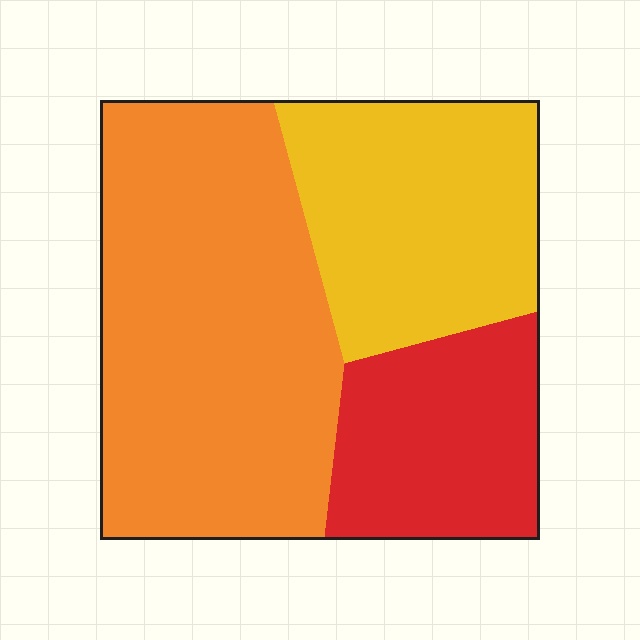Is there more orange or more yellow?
Orange.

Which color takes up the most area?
Orange, at roughly 50%.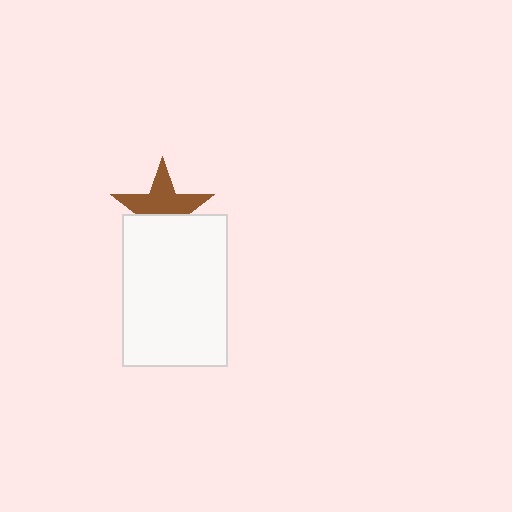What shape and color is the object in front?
The object in front is a white rectangle.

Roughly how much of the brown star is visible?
About half of it is visible (roughly 57%).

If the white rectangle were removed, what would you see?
You would see the complete brown star.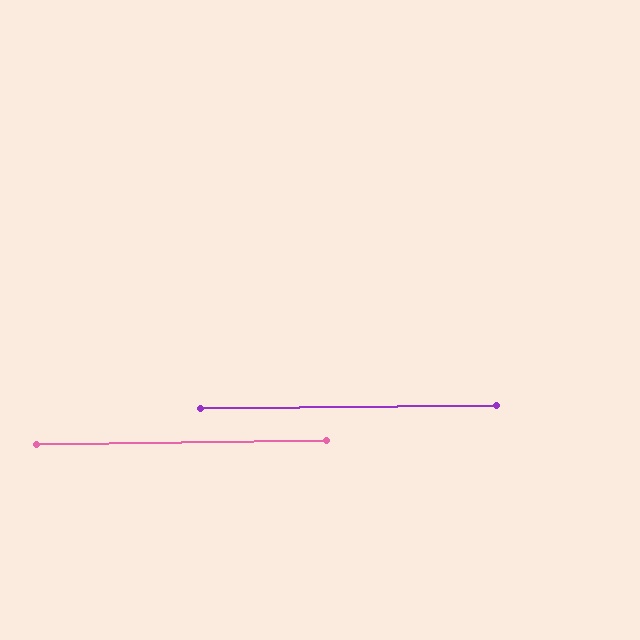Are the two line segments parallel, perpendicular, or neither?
Parallel — their directions differ by only 0.3°.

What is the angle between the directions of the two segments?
Approximately 0 degrees.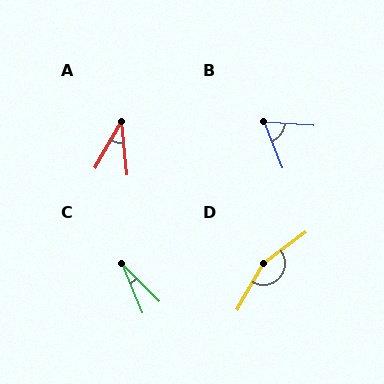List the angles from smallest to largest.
C (23°), A (35°), B (65°), D (156°).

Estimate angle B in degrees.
Approximately 65 degrees.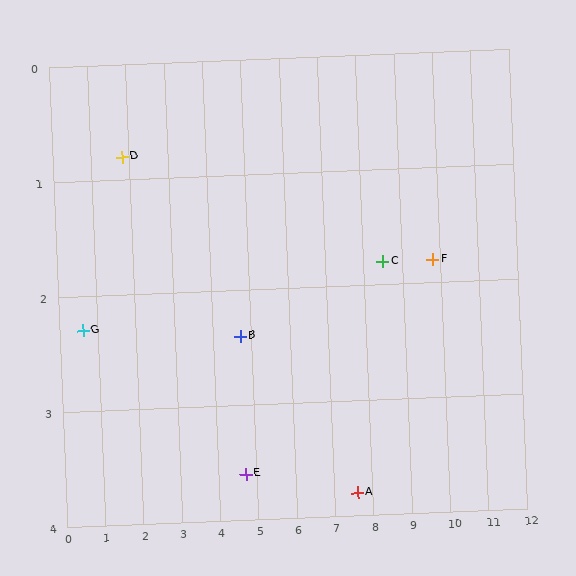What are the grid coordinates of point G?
Point G is at approximately (0.6, 2.3).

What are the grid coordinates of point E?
Point E is at approximately (4.7, 3.6).